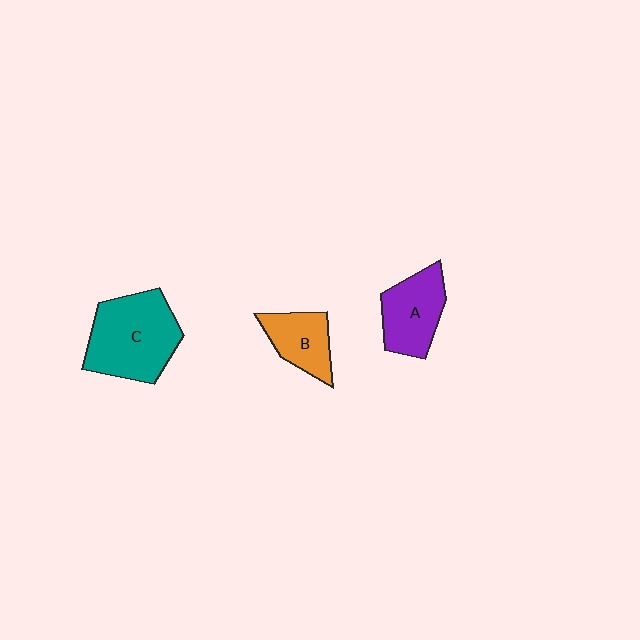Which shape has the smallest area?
Shape B (orange).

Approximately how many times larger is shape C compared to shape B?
Approximately 1.9 times.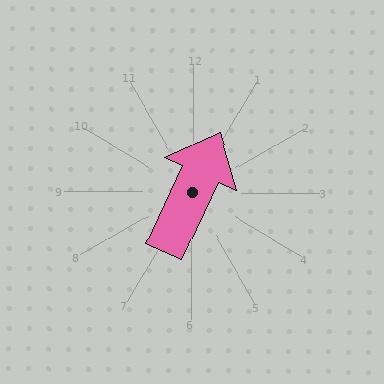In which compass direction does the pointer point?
Northeast.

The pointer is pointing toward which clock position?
Roughly 1 o'clock.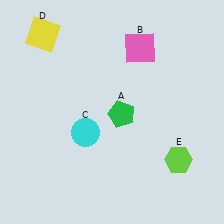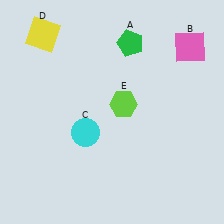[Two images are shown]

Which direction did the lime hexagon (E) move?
The lime hexagon (E) moved up.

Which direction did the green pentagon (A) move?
The green pentagon (A) moved up.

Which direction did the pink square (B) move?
The pink square (B) moved right.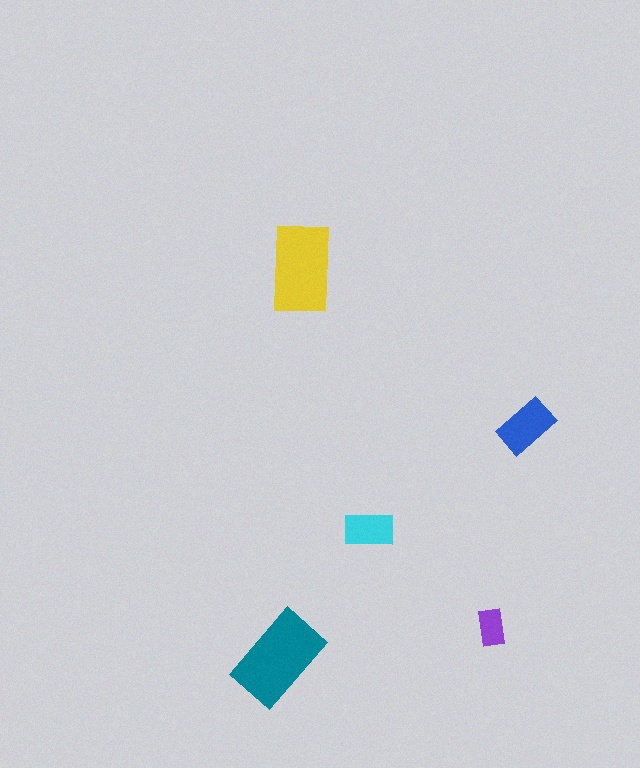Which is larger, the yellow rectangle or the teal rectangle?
The teal one.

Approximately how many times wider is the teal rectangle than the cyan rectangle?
About 2 times wider.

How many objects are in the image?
There are 5 objects in the image.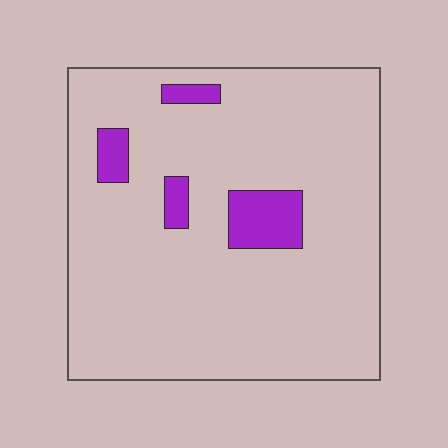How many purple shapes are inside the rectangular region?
4.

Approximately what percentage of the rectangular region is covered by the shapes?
Approximately 10%.